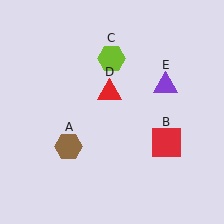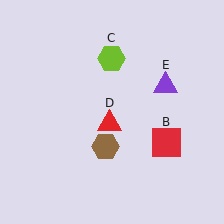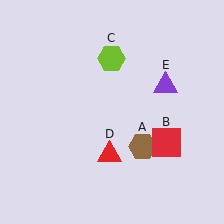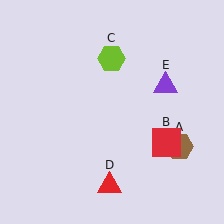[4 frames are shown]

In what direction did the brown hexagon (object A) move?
The brown hexagon (object A) moved right.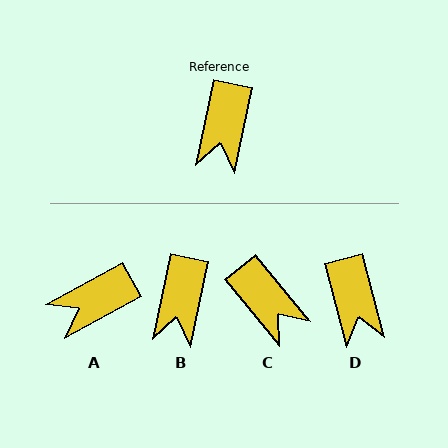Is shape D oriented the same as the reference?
No, it is off by about 27 degrees.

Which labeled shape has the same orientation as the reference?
B.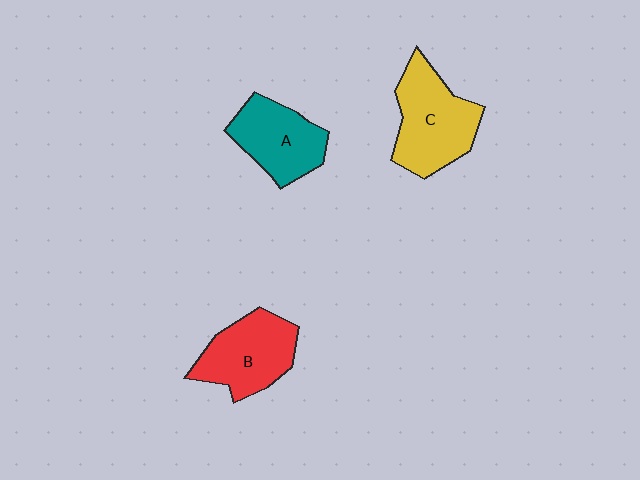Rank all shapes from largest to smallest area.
From largest to smallest: C (yellow), B (red), A (teal).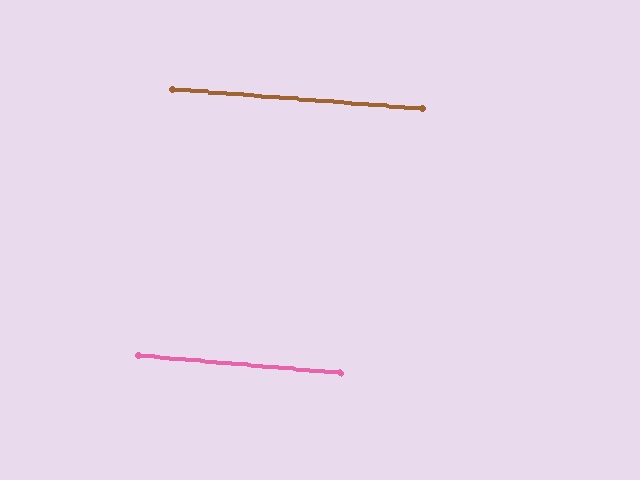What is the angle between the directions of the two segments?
Approximately 0 degrees.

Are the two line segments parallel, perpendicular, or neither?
Parallel — their directions differ by only 0.4°.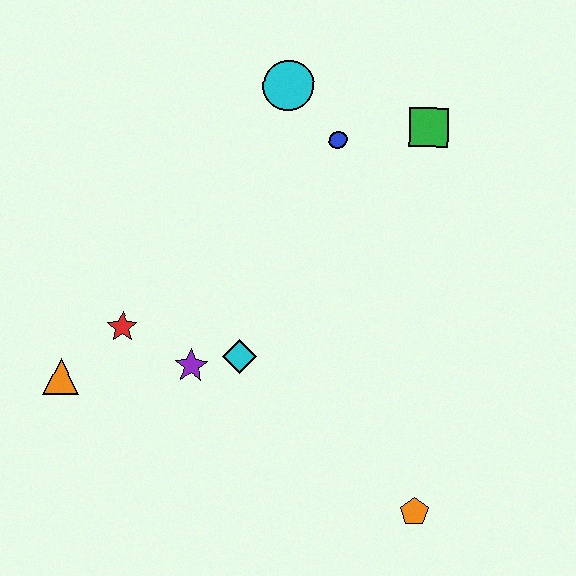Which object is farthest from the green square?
The orange triangle is farthest from the green square.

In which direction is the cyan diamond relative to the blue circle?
The cyan diamond is below the blue circle.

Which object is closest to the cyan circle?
The blue circle is closest to the cyan circle.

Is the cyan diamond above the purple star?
Yes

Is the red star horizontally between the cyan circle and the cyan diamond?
No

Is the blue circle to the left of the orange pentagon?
Yes